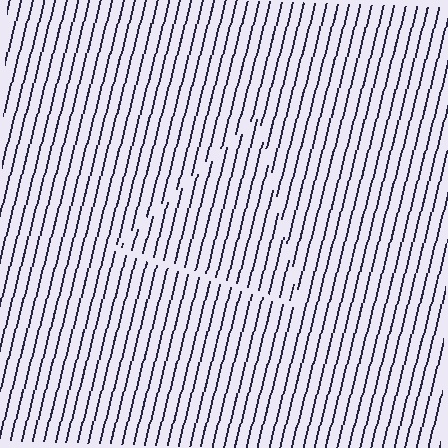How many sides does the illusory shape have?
3 sides — the line-ends trace a triangle.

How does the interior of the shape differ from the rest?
The interior of the shape contains the same grating, shifted by half a period — the contour is defined by the phase discontinuity where line-ends from the inner and outer gratings abut.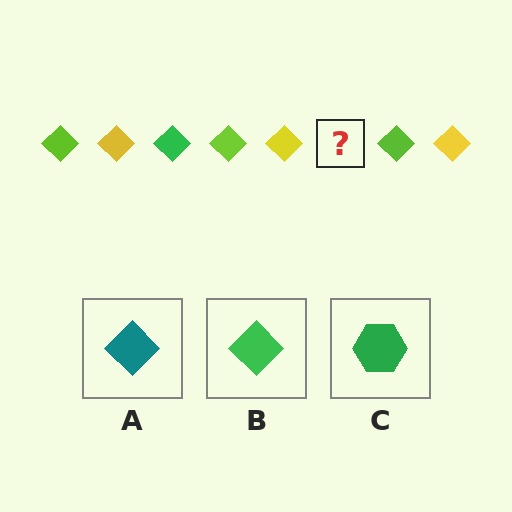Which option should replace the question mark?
Option B.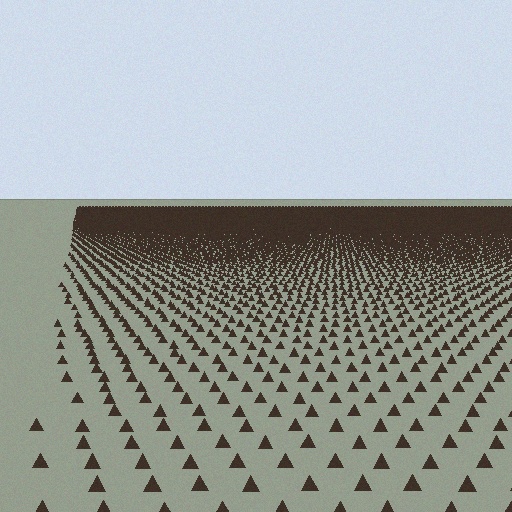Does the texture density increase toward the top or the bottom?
Density increases toward the top.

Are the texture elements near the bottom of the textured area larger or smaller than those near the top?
Larger. Near the bottom, elements are closer to the viewer and appear at a bigger on-screen size.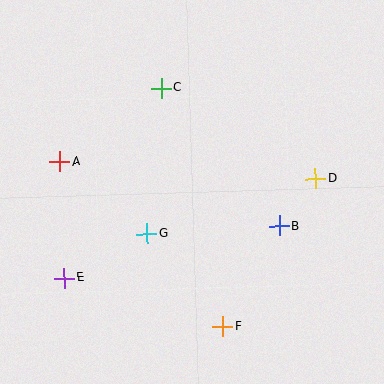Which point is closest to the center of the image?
Point G at (147, 234) is closest to the center.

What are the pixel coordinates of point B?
Point B is at (279, 226).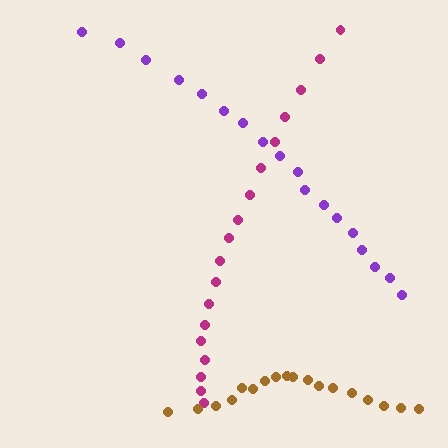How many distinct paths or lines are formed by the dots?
There are 3 distinct paths.